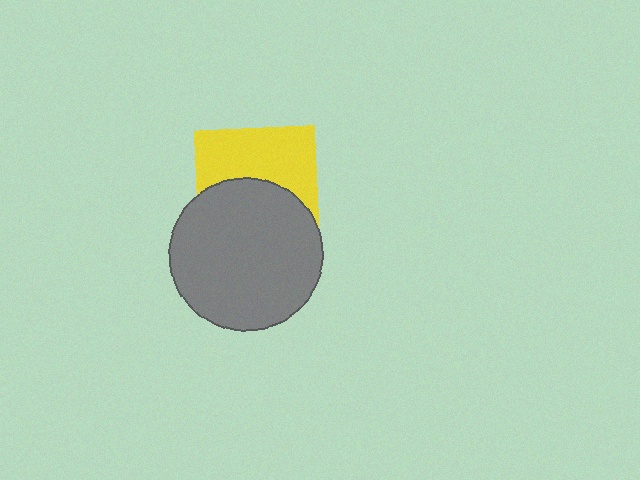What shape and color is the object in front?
The object in front is a gray circle.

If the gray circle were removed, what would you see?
You would see the complete yellow square.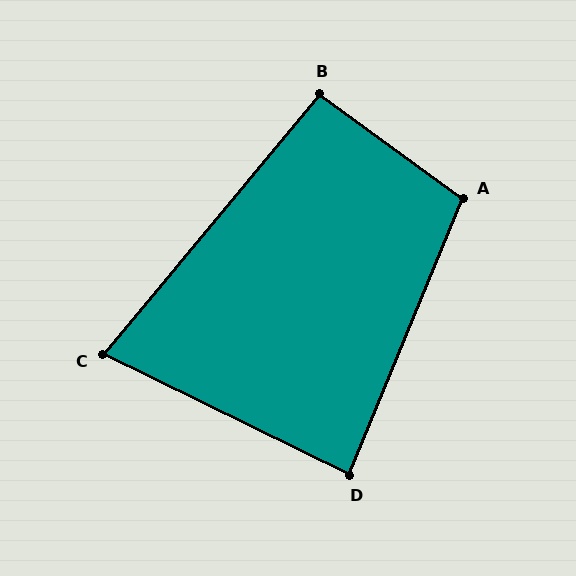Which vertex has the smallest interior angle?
C, at approximately 76 degrees.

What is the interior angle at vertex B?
Approximately 94 degrees (approximately right).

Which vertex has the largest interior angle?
A, at approximately 104 degrees.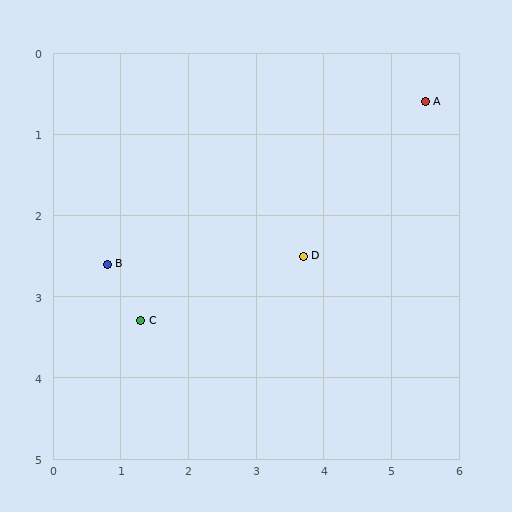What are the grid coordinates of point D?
Point D is at approximately (3.7, 2.5).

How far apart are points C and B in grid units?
Points C and B are about 0.9 grid units apart.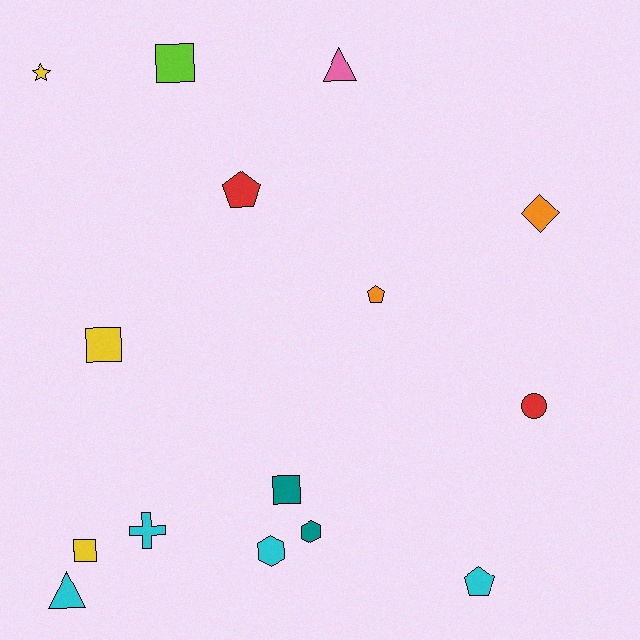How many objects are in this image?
There are 15 objects.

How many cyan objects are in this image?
There are 4 cyan objects.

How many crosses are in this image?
There is 1 cross.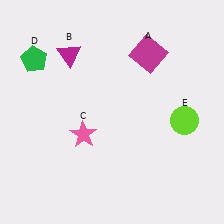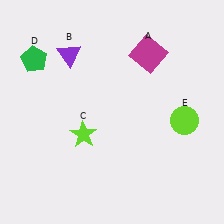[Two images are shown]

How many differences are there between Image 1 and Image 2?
There are 2 differences between the two images.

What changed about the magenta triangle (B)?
In Image 1, B is magenta. In Image 2, it changed to purple.